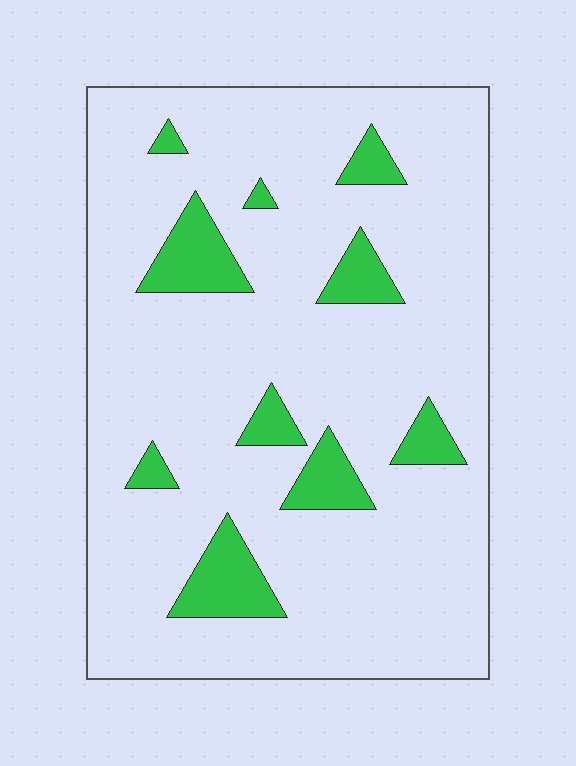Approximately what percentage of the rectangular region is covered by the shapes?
Approximately 15%.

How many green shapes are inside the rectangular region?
10.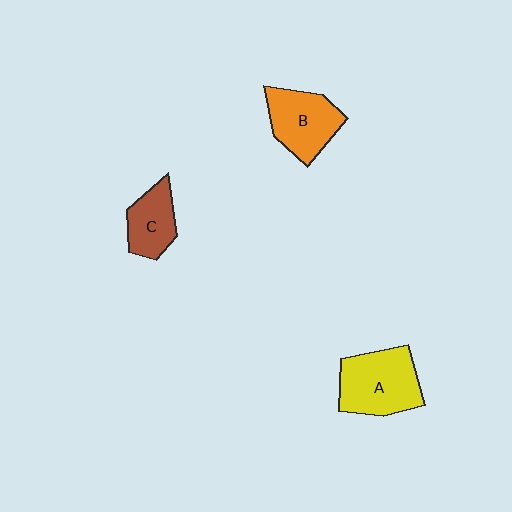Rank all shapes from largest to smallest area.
From largest to smallest: A (yellow), B (orange), C (brown).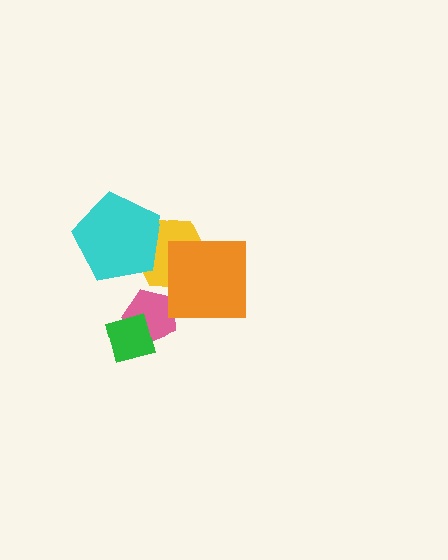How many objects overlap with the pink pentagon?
1 object overlaps with the pink pentagon.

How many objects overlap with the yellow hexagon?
2 objects overlap with the yellow hexagon.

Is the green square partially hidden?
No, no other shape covers it.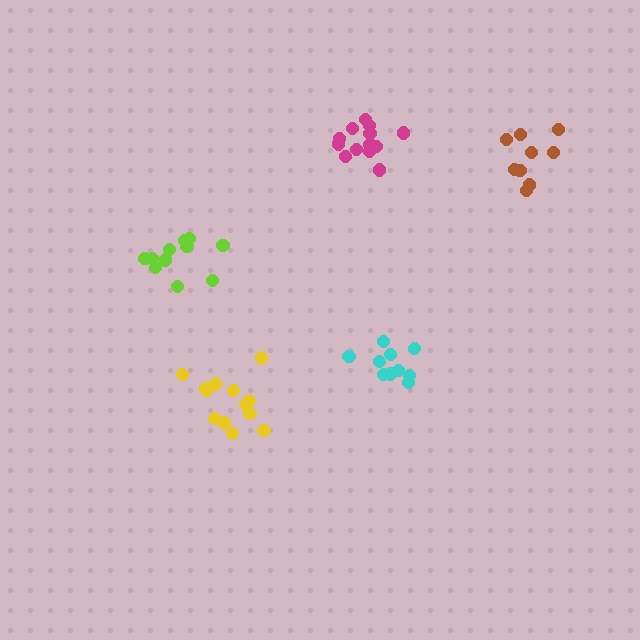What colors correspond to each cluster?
The clusters are colored: lime, cyan, magenta, brown, yellow.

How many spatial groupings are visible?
There are 5 spatial groupings.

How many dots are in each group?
Group 1: 11 dots, Group 2: 10 dots, Group 3: 13 dots, Group 4: 9 dots, Group 5: 13 dots (56 total).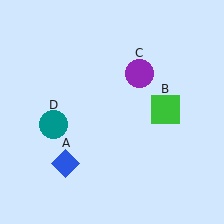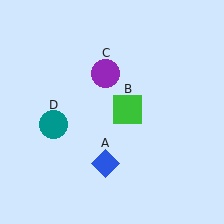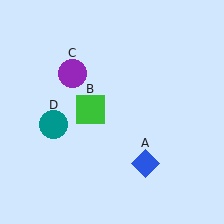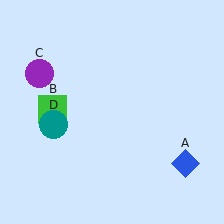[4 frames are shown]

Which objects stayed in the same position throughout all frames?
Teal circle (object D) remained stationary.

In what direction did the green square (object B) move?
The green square (object B) moved left.